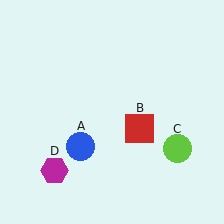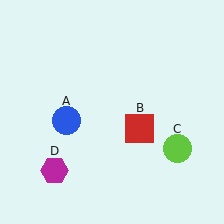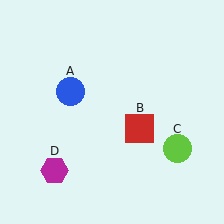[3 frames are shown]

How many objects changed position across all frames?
1 object changed position: blue circle (object A).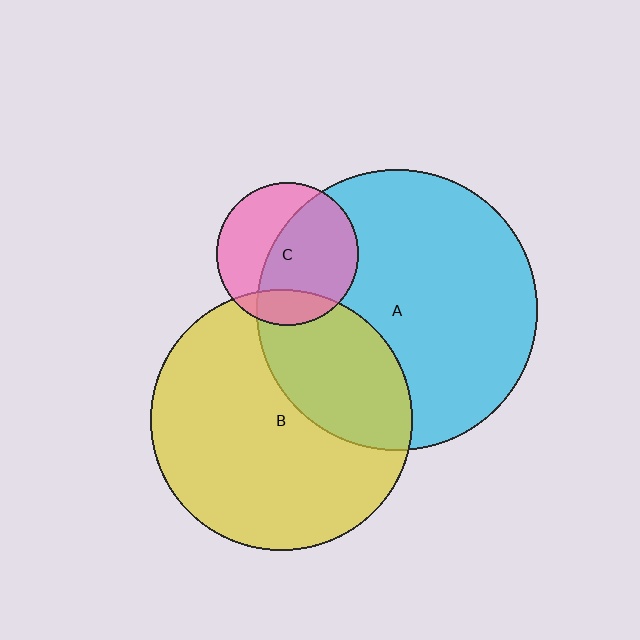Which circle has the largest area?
Circle A (cyan).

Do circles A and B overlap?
Yes.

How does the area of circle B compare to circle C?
Approximately 3.4 times.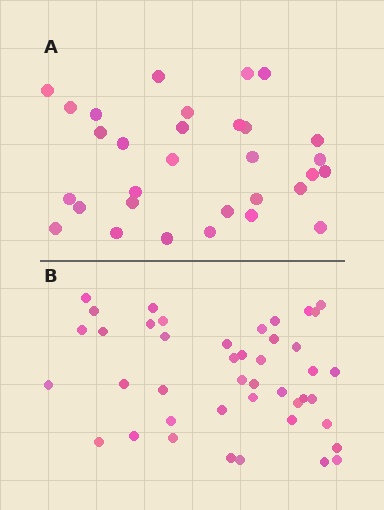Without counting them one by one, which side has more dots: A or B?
Region B (the bottom region) has more dots.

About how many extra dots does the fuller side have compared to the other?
Region B has roughly 12 or so more dots than region A.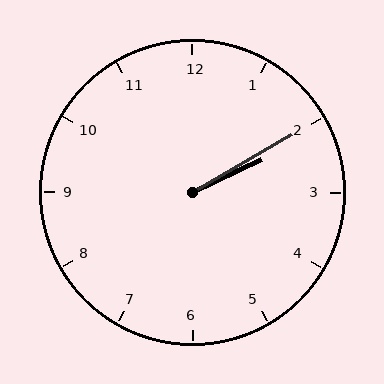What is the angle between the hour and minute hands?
Approximately 5 degrees.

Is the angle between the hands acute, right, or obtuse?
It is acute.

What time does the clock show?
2:10.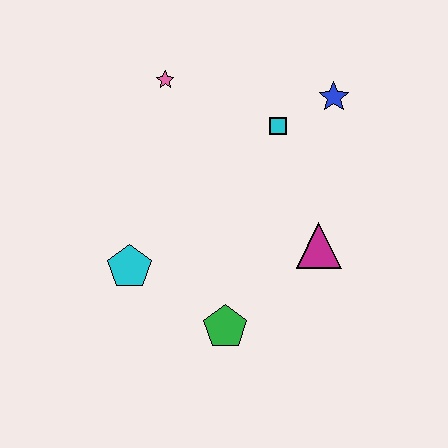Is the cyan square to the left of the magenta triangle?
Yes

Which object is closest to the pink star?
The cyan square is closest to the pink star.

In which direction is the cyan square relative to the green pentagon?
The cyan square is above the green pentagon.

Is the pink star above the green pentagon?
Yes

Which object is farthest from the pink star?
The green pentagon is farthest from the pink star.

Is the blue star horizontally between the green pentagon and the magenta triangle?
No